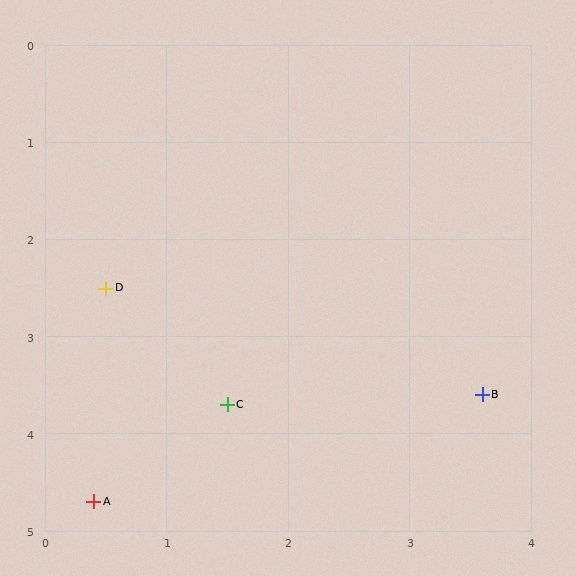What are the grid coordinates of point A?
Point A is at approximately (0.4, 4.7).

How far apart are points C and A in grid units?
Points C and A are about 1.5 grid units apart.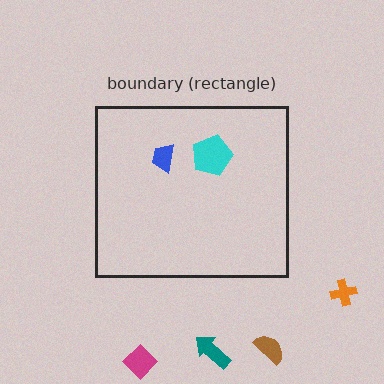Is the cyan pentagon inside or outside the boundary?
Inside.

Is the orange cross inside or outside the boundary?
Outside.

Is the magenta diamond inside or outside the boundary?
Outside.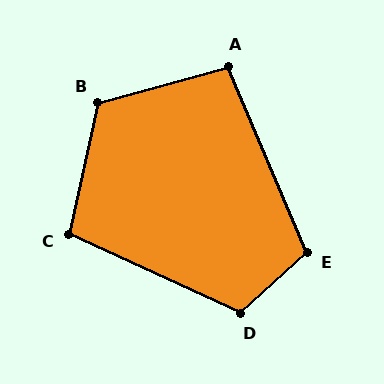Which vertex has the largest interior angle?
B, at approximately 117 degrees.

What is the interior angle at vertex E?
Approximately 109 degrees (obtuse).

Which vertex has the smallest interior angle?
A, at approximately 98 degrees.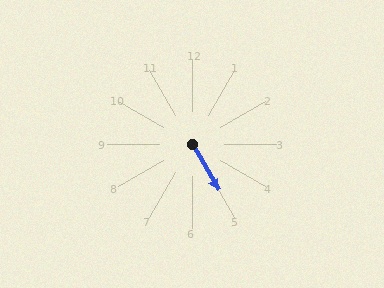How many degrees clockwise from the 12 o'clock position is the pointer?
Approximately 150 degrees.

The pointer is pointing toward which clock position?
Roughly 5 o'clock.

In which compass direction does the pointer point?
Southeast.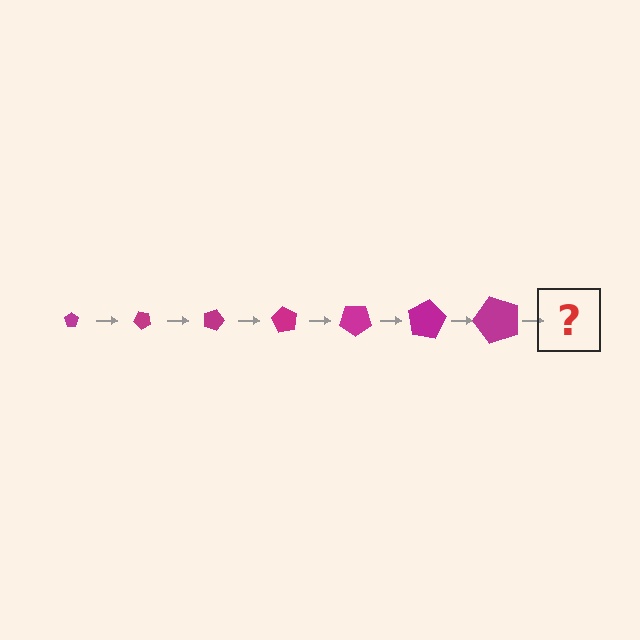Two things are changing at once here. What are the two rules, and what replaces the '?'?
The two rules are that the pentagon grows larger each step and it rotates 45 degrees each step. The '?' should be a pentagon, larger than the previous one and rotated 315 degrees from the start.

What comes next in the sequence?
The next element should be a pentagon, larger than the previous one and rotated 315 degrees from the start.